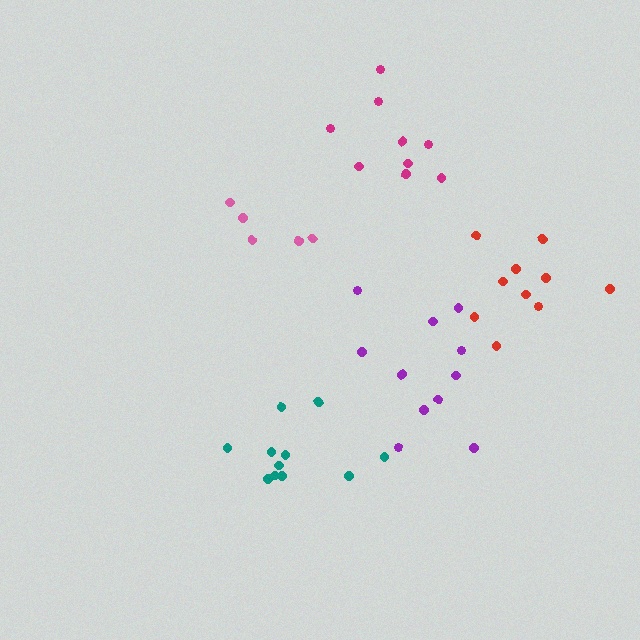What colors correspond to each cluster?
The clusters are colored: teal, purple, magenta, pink, red.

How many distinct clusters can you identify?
There are 5 distinct clusters.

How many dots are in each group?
Group 1: 11 dots, Group 2: 11 dots, Group 3: 9 dots, Group 4: 5 dots, Group 5: 11 dots (47 total).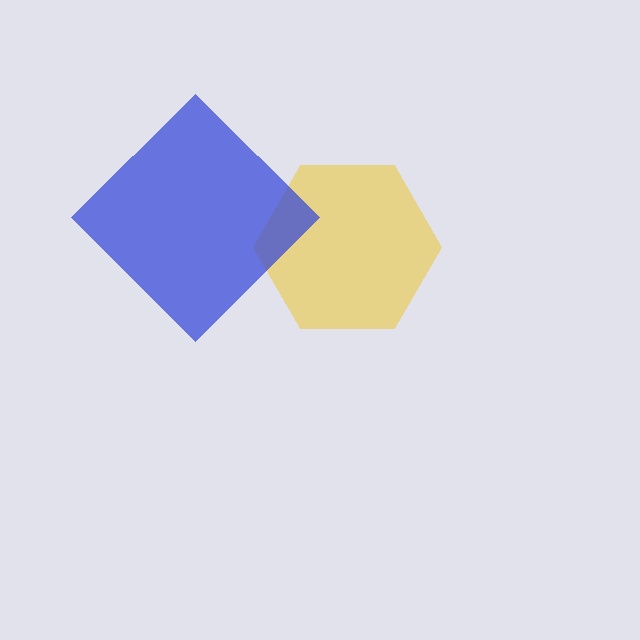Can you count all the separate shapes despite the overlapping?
Yes, there are 2 separate shapes.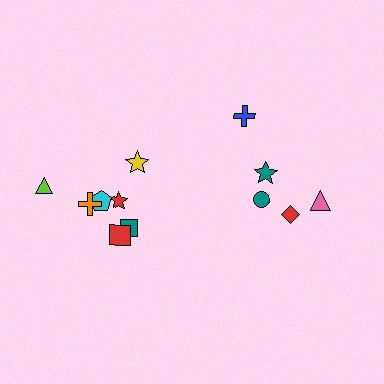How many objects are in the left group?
There are 7 objects.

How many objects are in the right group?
There are 5 objects.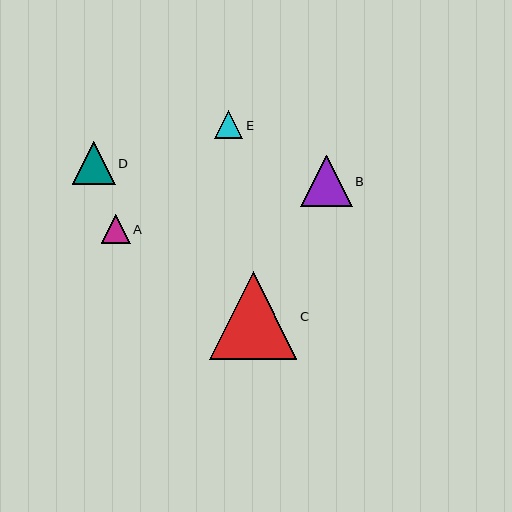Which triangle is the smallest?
Triangle E is the smallest with a size of approximately 28 pixels.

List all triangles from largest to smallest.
From largest to smallest: C, B, D, A, E.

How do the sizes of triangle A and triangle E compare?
Triangle A and triangle E are approximately the same size.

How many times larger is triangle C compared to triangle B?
Triangle C is approximately 1.7 times the size of triangle B.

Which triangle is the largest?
Triangle C is the largest with a size of approximately 87 pixels.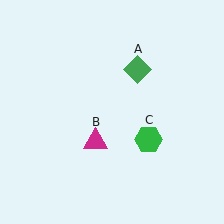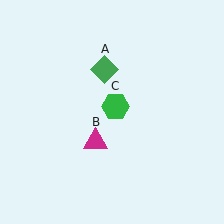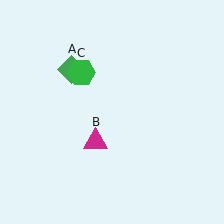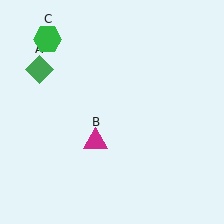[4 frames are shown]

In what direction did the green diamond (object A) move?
The green diamond (object A) moved left.